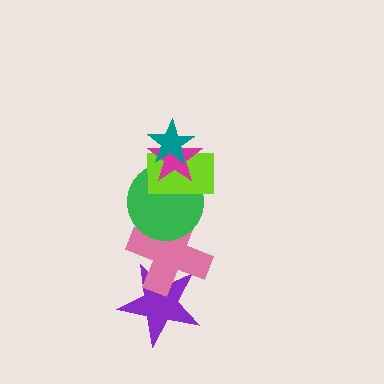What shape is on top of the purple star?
The pink cross is on top of the purple star.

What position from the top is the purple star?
The purple star is 6th from the top.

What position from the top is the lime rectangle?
The lime rectangle is 3rd from the top.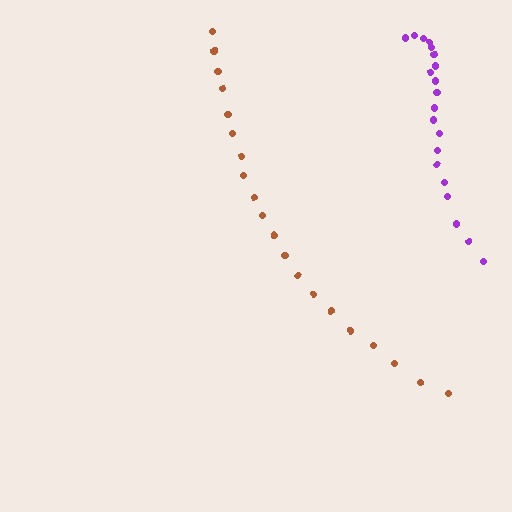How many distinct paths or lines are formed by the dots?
There are 2 distinct paths.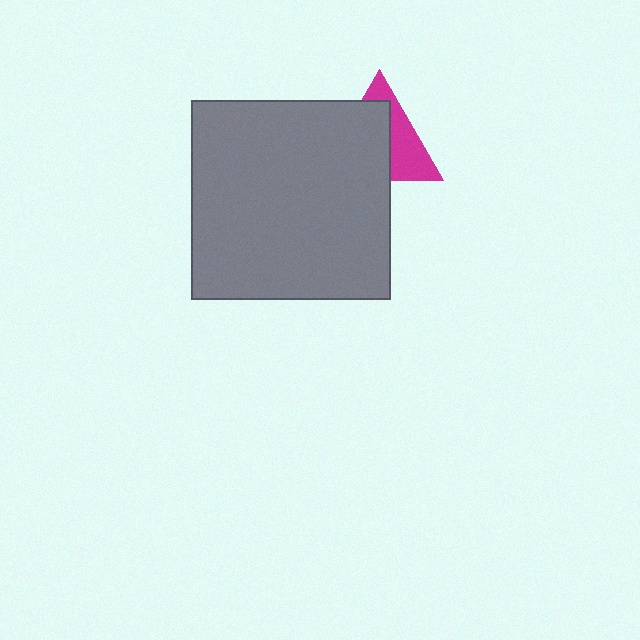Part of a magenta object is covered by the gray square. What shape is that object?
It is a triangle.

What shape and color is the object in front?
The object in front is a gray square.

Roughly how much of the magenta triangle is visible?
A small part of it is visible (roughly 40%).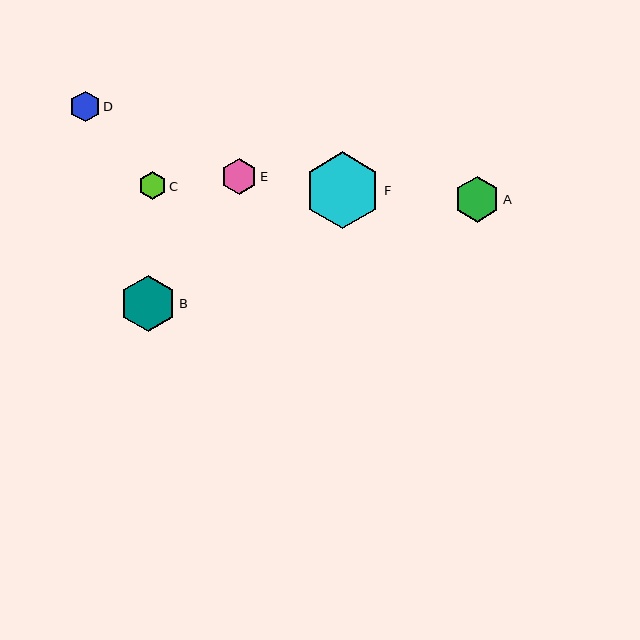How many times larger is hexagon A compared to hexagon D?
Hexagon A is approximately 1.5 times the size of hexagon D.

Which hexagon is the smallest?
Hexagon C is the smallest with a size of approximately 28 pixels.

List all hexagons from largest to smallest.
From largest to smallest: F, B, A, E, D, C.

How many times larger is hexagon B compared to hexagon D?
Hexagon B is approximately 1.8 times the size of hexagon D.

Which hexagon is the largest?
Hexagon F is the largest with a size of approximately 77 pixels.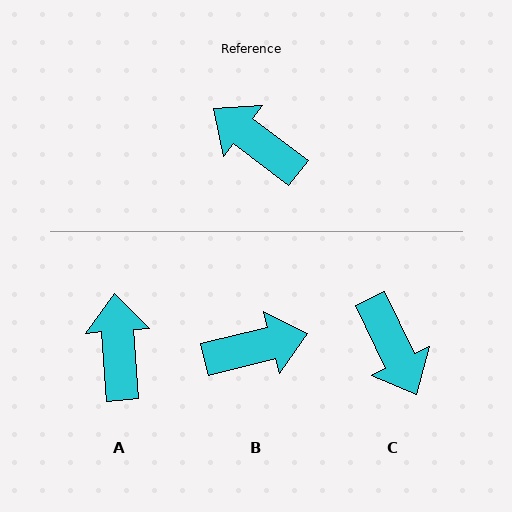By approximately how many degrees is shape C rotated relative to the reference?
Approximately 153 degrees counter-clockwise.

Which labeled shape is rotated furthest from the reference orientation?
C, about 153 degrees away.